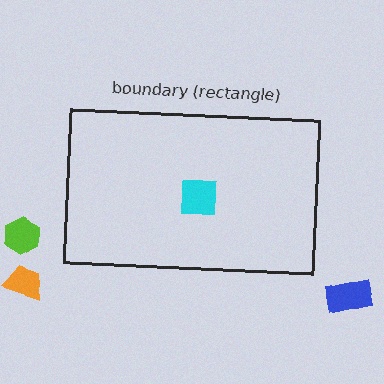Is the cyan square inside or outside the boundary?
Inside.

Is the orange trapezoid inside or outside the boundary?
Outside.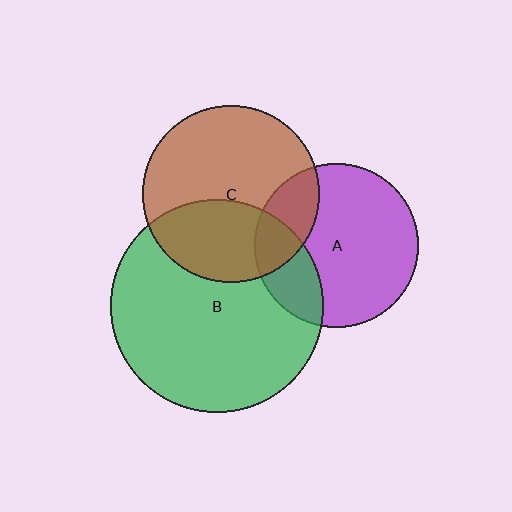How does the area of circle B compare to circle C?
Approximately 1.4 times.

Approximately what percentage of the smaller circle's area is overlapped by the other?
Approximately 25%.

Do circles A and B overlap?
Yes.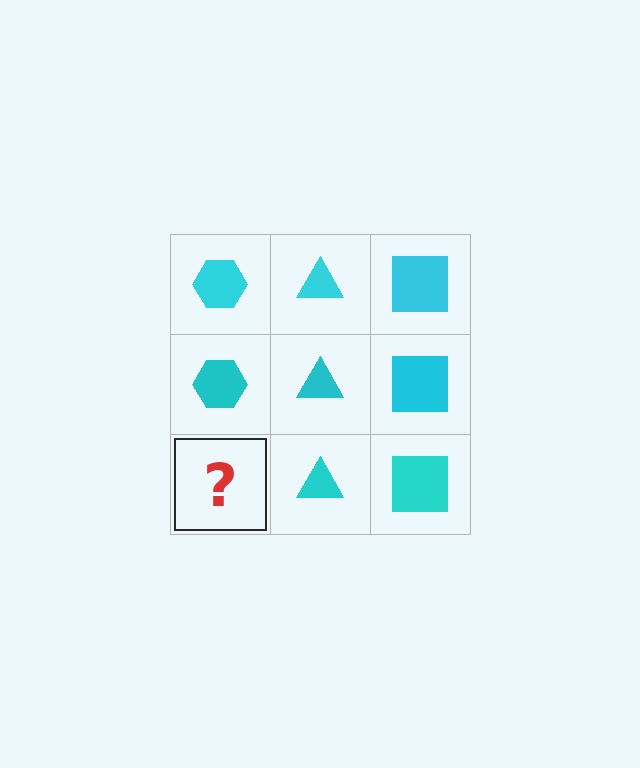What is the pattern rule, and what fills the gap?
The rule is that each column has a consistent shape. The gap should be filled with a cyan hexagon.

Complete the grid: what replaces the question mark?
The question mark should be replaced with a cyan hexagon.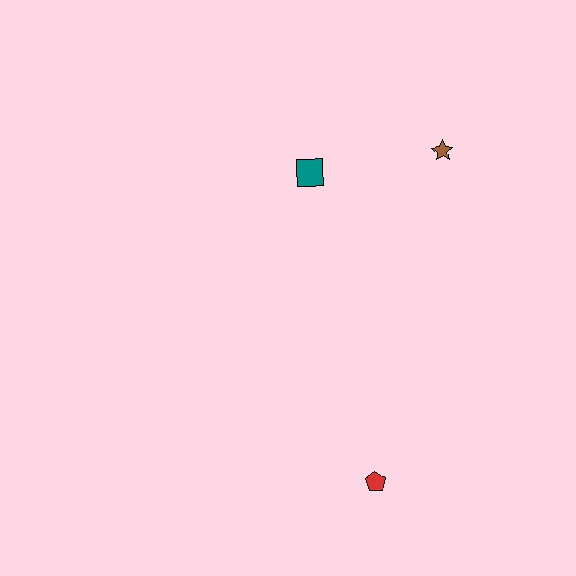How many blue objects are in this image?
There are no blue objects.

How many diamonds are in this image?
There are no diamonds.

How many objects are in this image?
There are 3 objects.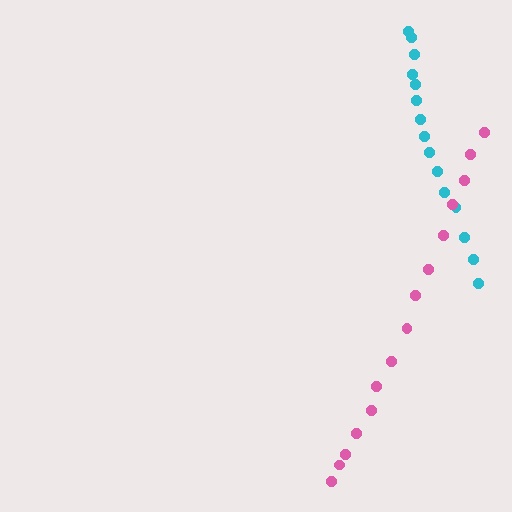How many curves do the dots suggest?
There are 2 distinct paths.